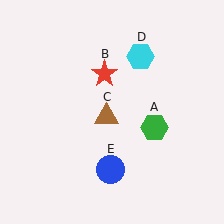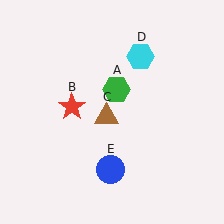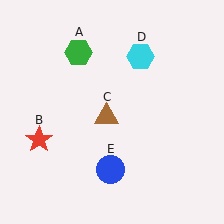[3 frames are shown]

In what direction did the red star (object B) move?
The red star (object B) moved down and to the left.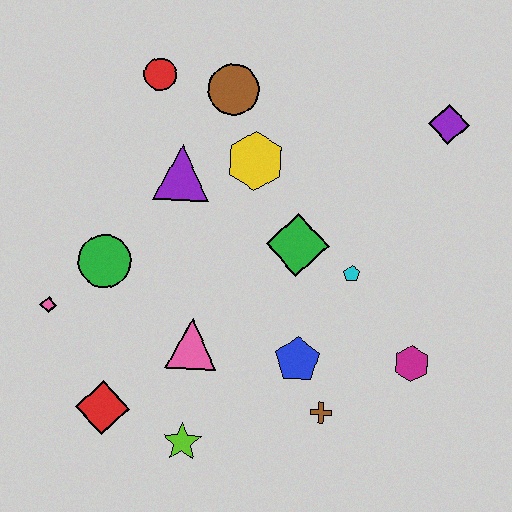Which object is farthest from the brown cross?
The red circle is farthest from the brown cross.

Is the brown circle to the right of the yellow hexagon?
No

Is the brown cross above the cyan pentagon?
No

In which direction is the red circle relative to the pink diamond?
The red circle is above the pink diamond.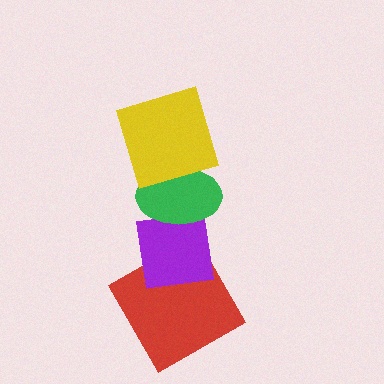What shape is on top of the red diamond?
The purple square is on top of the red diamond.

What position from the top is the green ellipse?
The green ellipse is 2nd from the top.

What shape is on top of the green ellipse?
The yellow square is on top of the green ellipse.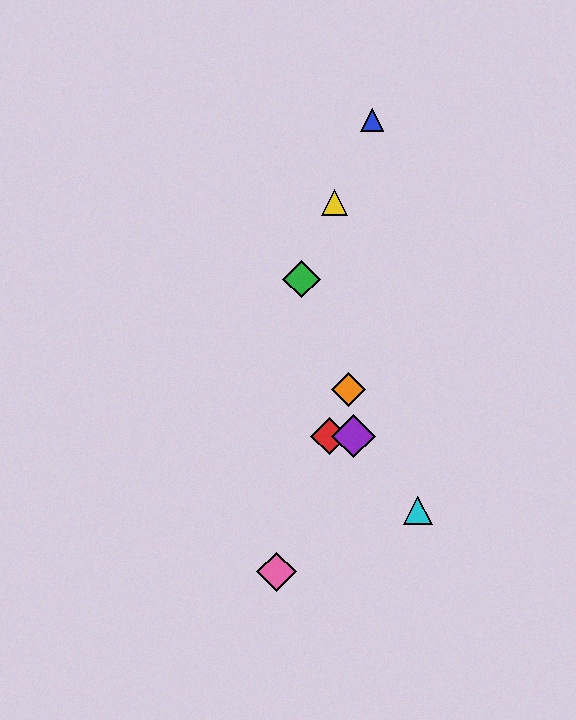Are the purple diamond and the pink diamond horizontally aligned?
No, the purple diamond is at y≈436 and the pink diamond is at y≈572.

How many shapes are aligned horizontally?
2 shapes (the red diamond, the purple diamond) are aligned horizontally.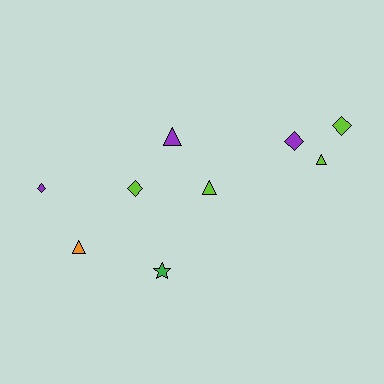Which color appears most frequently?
Lime, with 4 objects.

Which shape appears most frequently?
Triangle, with 4 objects.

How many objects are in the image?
There are 9 objects.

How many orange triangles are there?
There is 1 orange triangle.